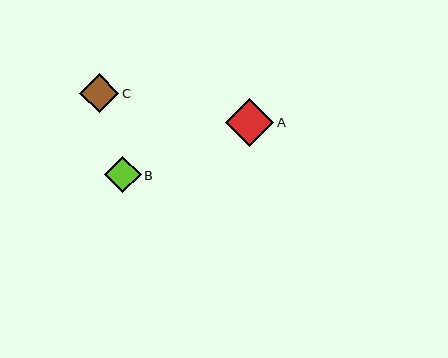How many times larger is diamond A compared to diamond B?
Diamond A is approximately 1.3 times the size of diamond B.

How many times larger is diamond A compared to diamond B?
Diamond A is approximately 1.3 times the size of diamond B.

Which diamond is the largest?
Diamond A is the largest with a size of approximately 48 pixels.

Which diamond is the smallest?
Diamond B is the smallest with a size of approximately 37 pixels.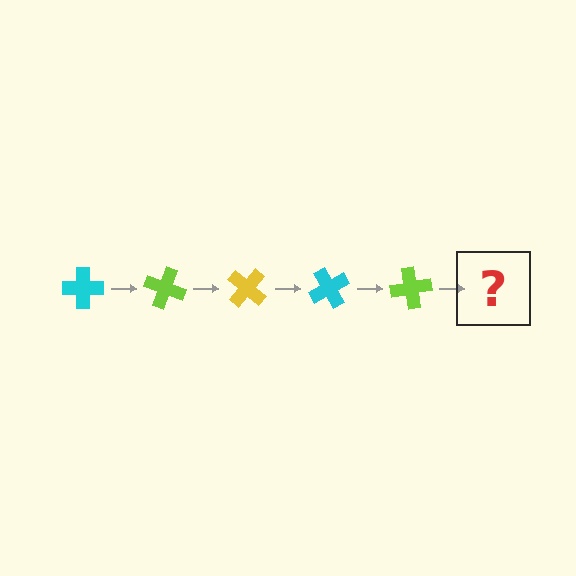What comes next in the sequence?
The next element should be a yellow cross, rotated 100 degrees from the start.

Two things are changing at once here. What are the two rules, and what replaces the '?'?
The two rules are that it rotates 20 degrees each step and the color cycles through cyan, lime, and yellow. The '?' should be a yellow cross, rotated 100 degrees from the start.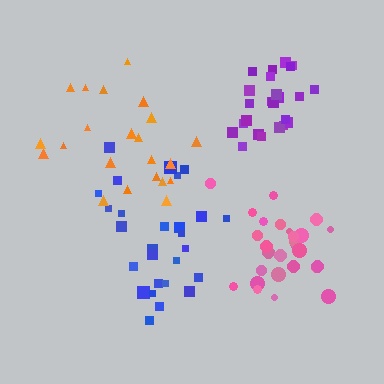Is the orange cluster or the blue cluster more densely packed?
Blue.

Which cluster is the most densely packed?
Purple.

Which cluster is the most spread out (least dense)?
Orange.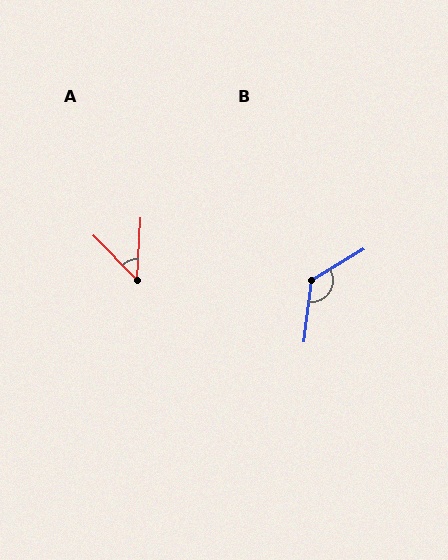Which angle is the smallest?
A, at approximately 47 degrees.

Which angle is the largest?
B, at approximately 128 degrees.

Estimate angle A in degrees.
Approximately 47 degrees.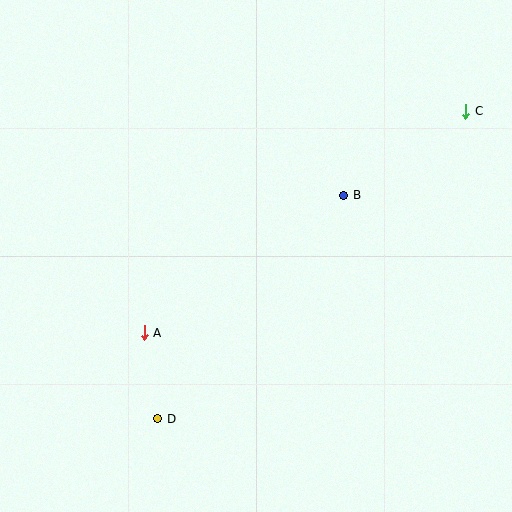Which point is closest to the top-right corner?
Point C is closest to the top-right corner.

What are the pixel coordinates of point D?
Point D is at (158, 419).